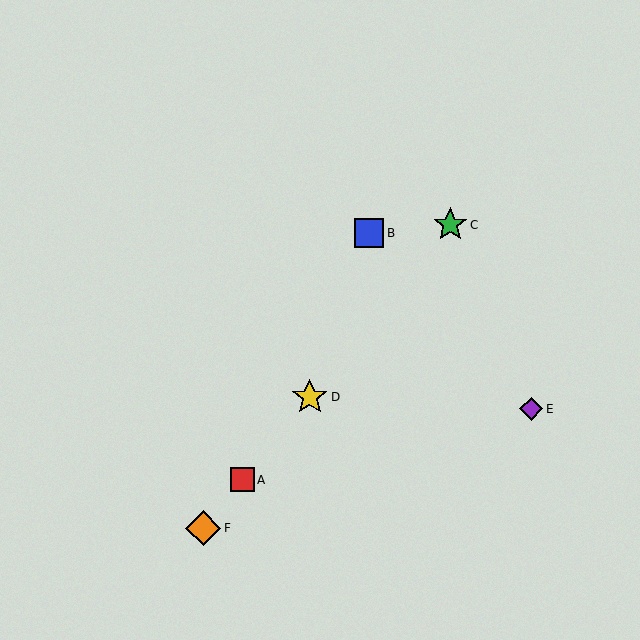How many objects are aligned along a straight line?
4 objects (A, C, D, F) are aligned along a straight line.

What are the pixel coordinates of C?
Object C is at (450, 225).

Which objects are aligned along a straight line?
Objects A, C, D, F are aligned along a straight line.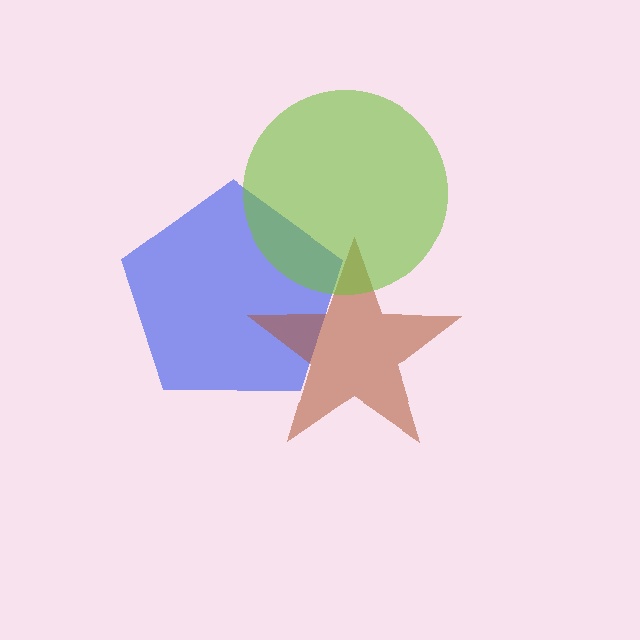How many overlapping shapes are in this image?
There are 3 overlapping shapes in the image.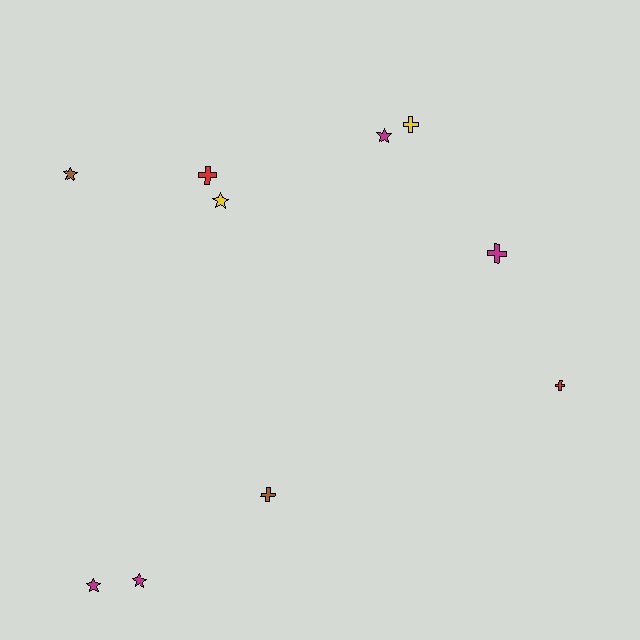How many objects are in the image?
There are 10 objects.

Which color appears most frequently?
Magenta, with 4 objects.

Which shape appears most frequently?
Cross, with 5 objects.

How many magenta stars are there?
There are 3 magenta stars.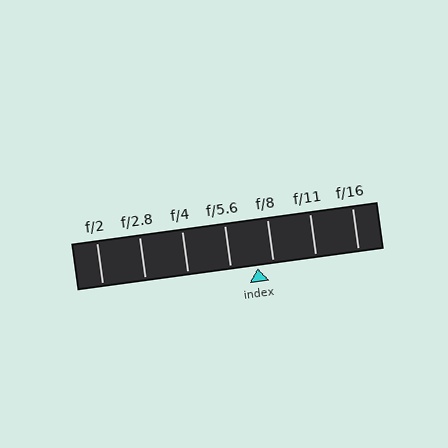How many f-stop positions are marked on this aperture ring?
There are 7 f-stop positions marked.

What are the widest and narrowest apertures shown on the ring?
The widest aperture shown is f/2 and the narrowest is f/16.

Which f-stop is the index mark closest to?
The index mark is closest to f/8.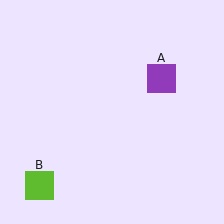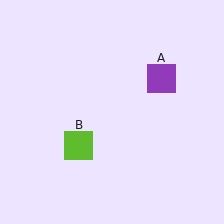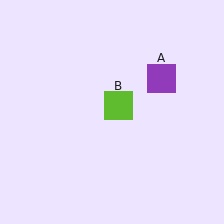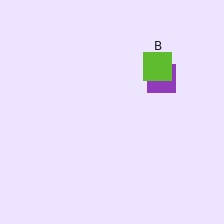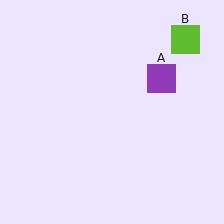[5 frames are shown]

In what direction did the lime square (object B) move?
The lime square (object B) moved up and to the right.